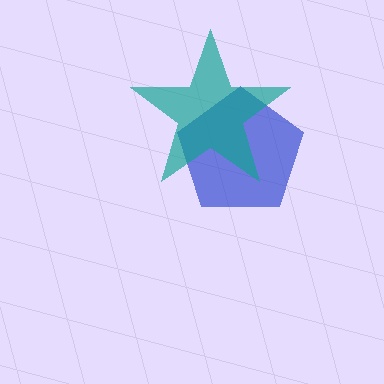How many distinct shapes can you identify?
There are 2 distinct shapes: a blue pentagon, a teal star.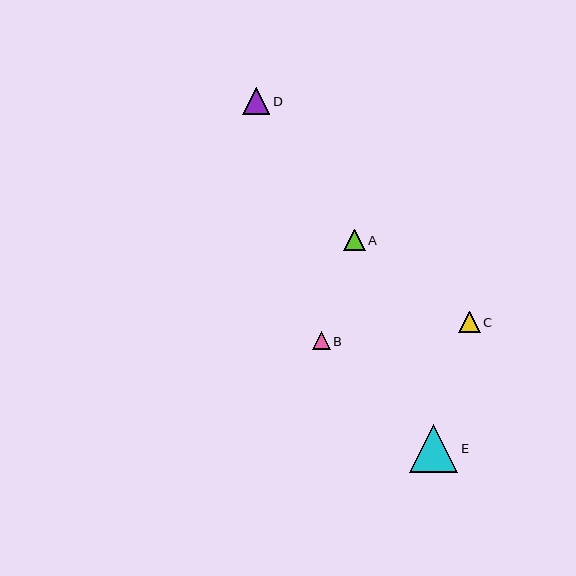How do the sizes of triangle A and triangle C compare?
Triangle A and triangle C are approximately the same size.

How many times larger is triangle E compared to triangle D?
Triangle E is approximately 1.8 times the size of triangle D.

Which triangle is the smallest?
Triangle B is the smallest with a size of approximately 18 pixels.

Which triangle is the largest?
Triangle E is the largest with a size of approximately 48 pixels.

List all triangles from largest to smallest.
From largest to smallest: E, D, A, C, B.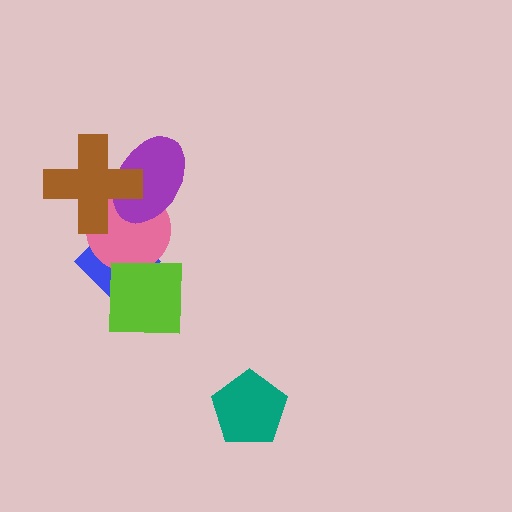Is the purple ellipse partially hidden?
Yes, it is partially covered by another shape.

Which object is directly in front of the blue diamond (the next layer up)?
The pink circle is directly in front of the blue diamond.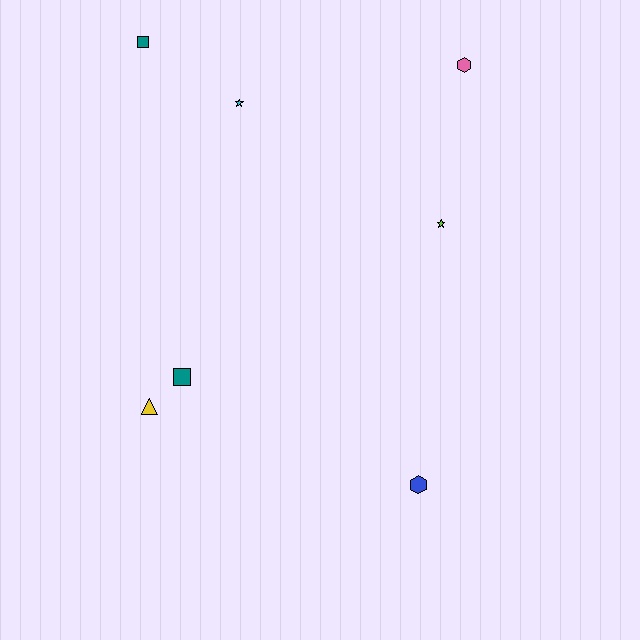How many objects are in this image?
There are 7 objects.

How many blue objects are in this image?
There is 1 blue object.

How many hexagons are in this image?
There are 2 hexagons.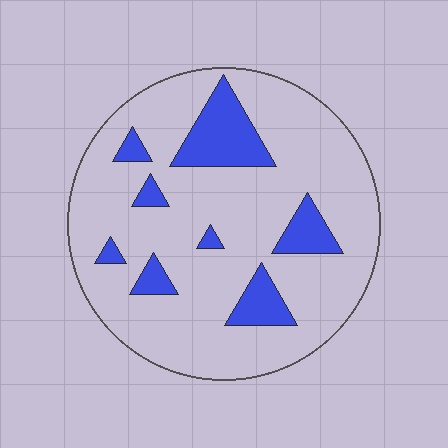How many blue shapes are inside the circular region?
8.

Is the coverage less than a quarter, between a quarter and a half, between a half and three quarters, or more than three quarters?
Less than a quarter.